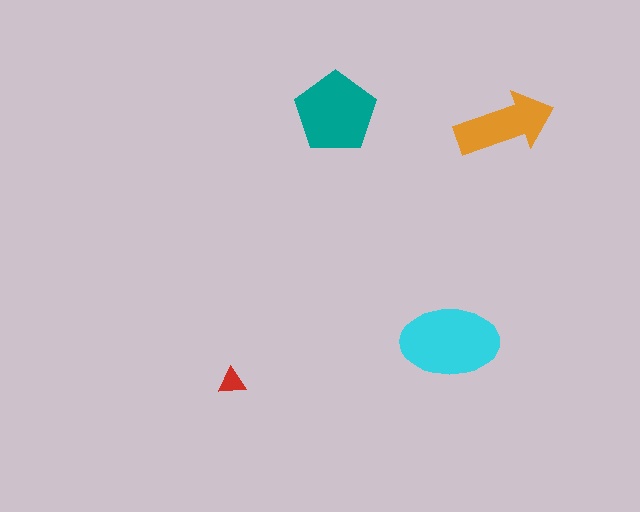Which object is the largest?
The cyan ellipse.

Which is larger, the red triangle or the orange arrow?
The orange arrow.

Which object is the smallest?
The red triangle.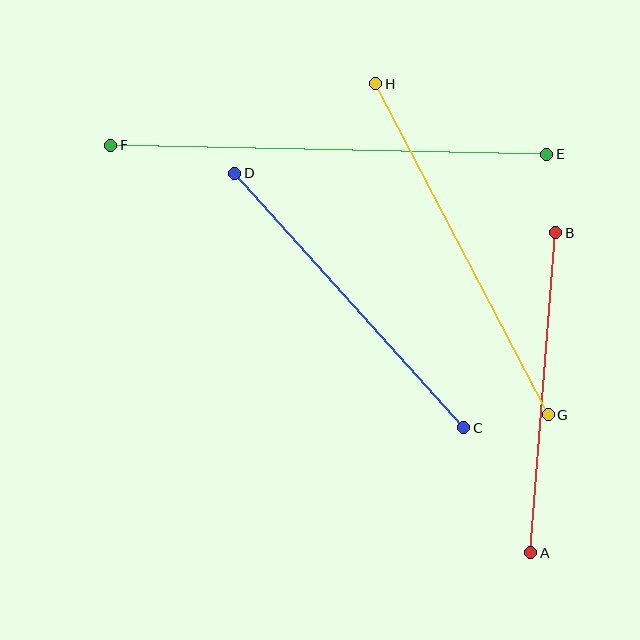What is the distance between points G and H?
The distance is approximately 373 pixels.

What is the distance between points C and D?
The distance is approximately 343 pixels.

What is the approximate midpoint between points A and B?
The midpoint is at approximately (543, 393) pixels.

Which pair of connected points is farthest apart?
Points E and F are farthest apart.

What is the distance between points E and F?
The distance is approximately 436 pixels.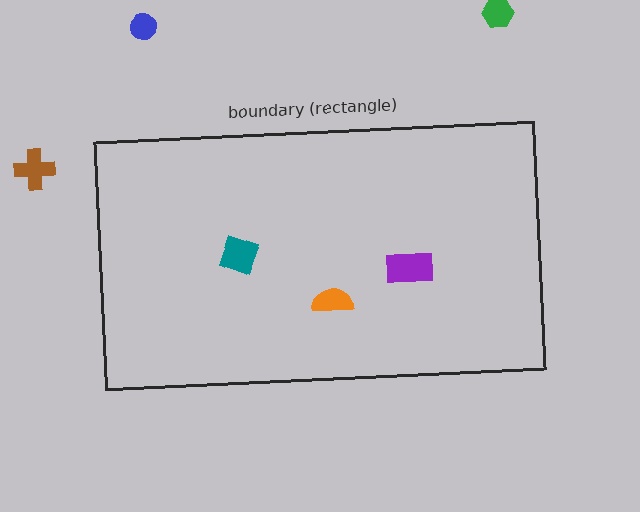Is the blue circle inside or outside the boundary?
Outside.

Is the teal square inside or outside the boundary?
Inside.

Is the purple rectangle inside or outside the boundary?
Inside.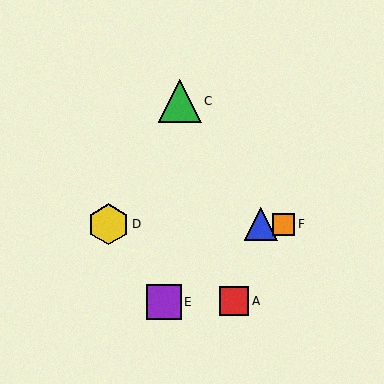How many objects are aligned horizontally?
3 objects (B, D, F) are aligned horizontally.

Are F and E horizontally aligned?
No, F is at y≈224 and E is at y≈302.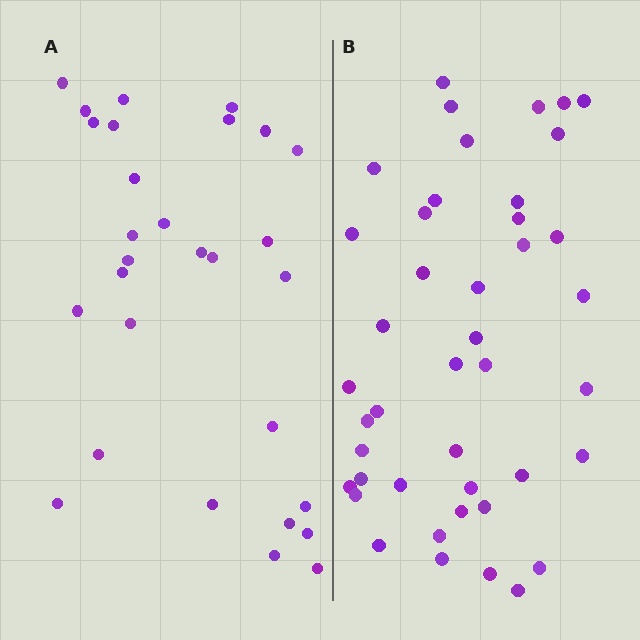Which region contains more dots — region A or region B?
Region B (the right region) has more dots.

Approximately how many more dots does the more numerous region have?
Region B has approximately 15 more dots than region A.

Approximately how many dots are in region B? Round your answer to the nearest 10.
About 40 dots. (The exact count is 43, which rounds to 40.)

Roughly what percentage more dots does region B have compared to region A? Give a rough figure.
About 50% more.